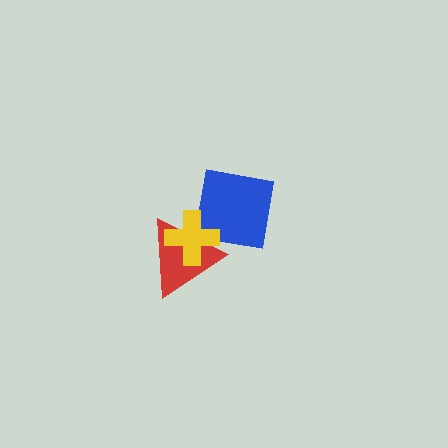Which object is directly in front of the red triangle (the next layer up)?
The blue square is directly in front of the red triangle.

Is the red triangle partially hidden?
Yes, it is partially covered by another shape.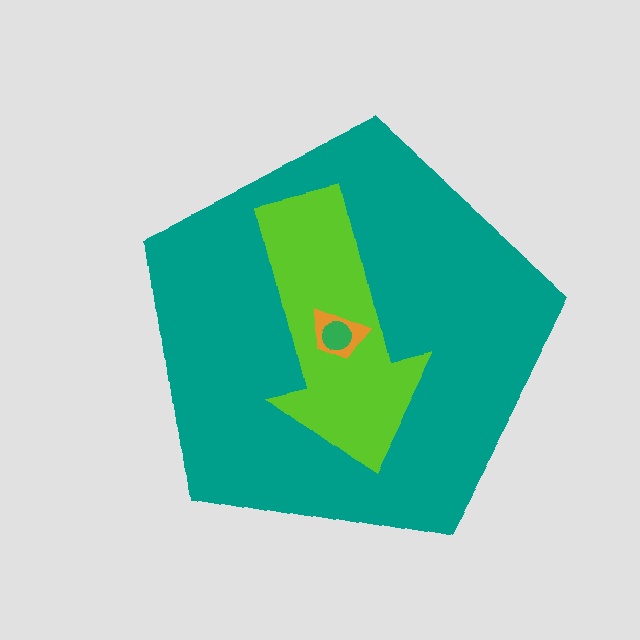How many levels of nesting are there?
4.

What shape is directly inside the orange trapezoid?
The green circle.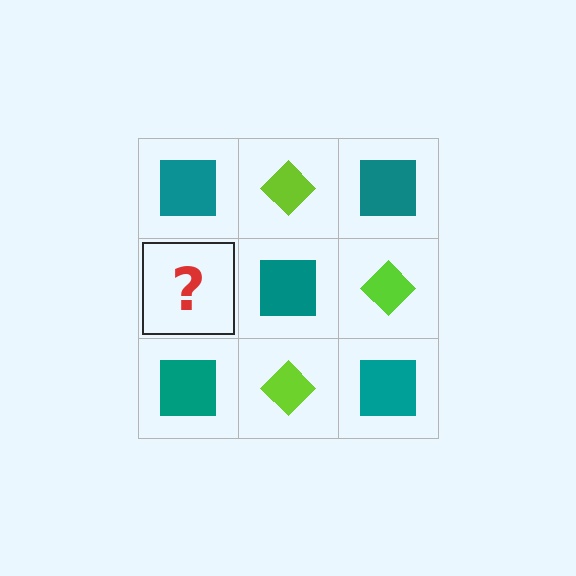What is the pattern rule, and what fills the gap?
The rule is that it alternates teal square and lime diamond in a checkerboard pattern. The gap should be filled with a lime diamond.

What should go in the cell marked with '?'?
The missing cell should contain a lime diamond.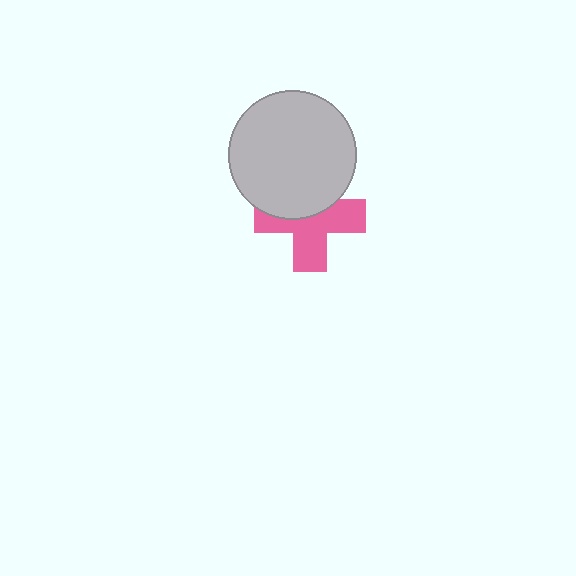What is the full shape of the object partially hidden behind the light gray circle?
The partially hidden object is a pink cross.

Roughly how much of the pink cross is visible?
About half of it is visible (roughly 59%).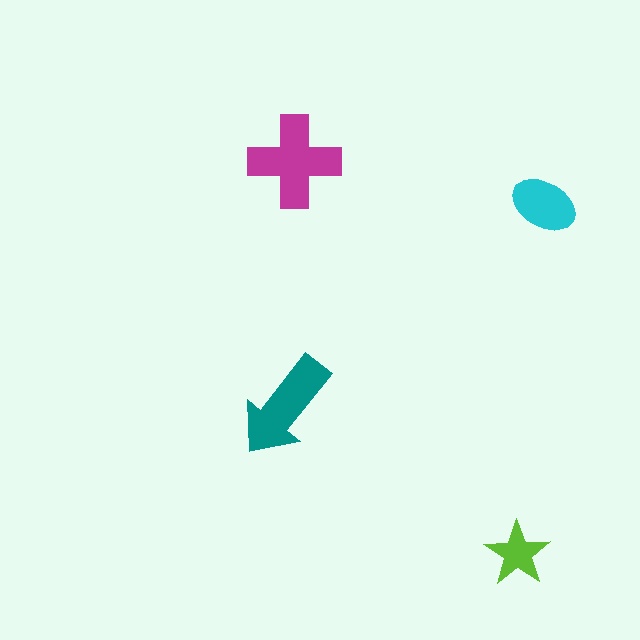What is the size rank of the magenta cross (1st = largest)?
1st.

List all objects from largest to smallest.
The magenta cross, the teal arrow, the cyan ellipse, the lime star.